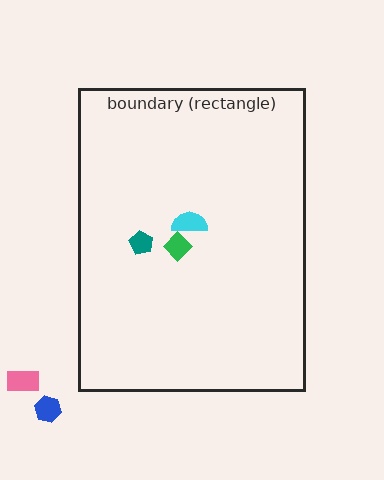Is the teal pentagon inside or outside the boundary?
Inside.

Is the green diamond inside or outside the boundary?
Inside.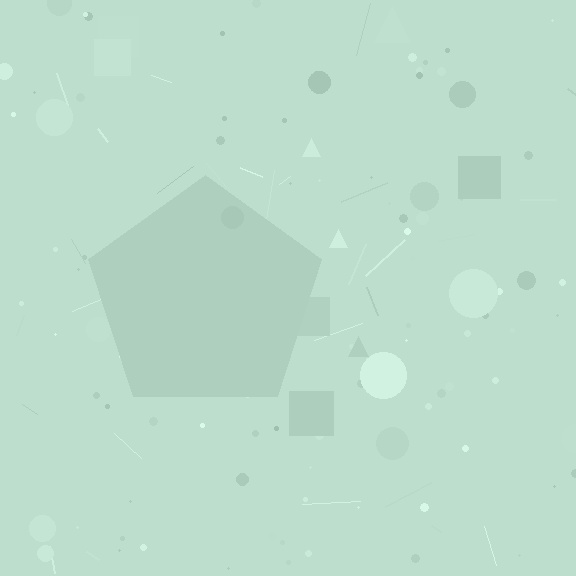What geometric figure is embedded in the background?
A pentagon is embedded in the background.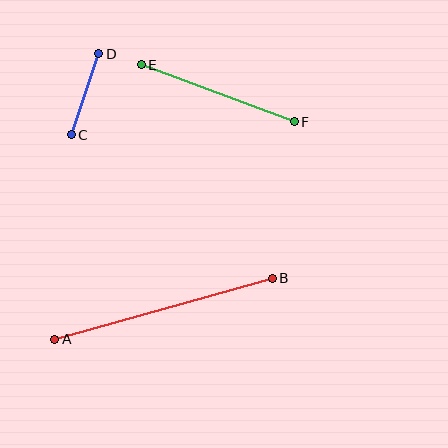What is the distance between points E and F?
The distance is approximately 163 pixels.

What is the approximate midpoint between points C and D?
The midpoint is at approximately (85, 94) pixels.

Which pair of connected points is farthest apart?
Points A and B are farthest apart.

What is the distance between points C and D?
The distance is approximately 85 pixels.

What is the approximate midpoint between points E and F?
The midpoint is at approximately (218, 93) pixels.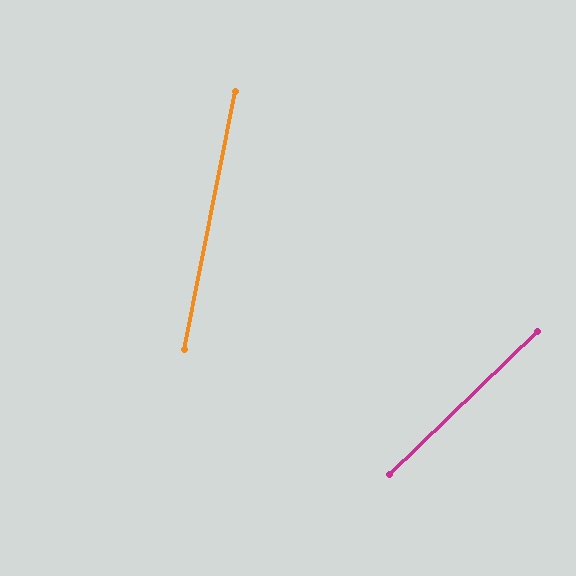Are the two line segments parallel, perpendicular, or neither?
Neither parallel nor perpendicular — they differ by about 35°.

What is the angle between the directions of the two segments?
Approximately 35 degrees.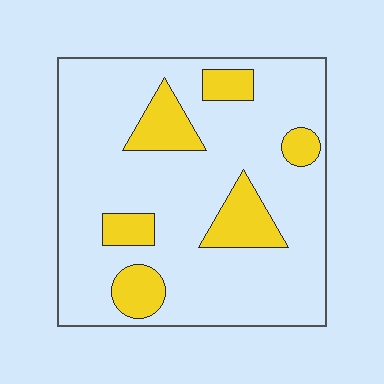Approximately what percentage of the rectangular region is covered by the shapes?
Approximately 20%.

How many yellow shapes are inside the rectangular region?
6.